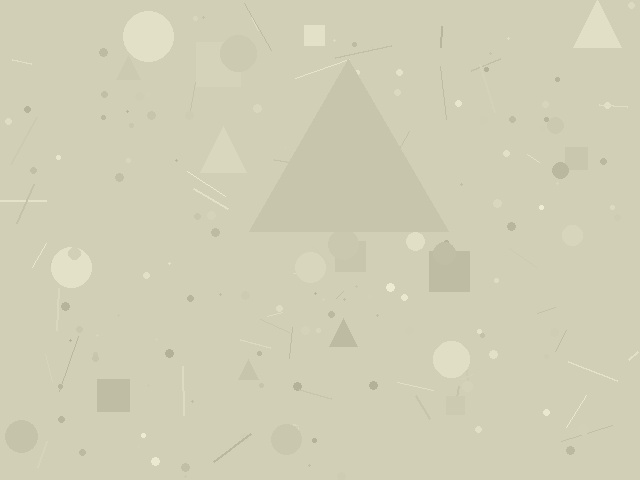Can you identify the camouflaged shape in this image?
The camouflaged shape is a triangle.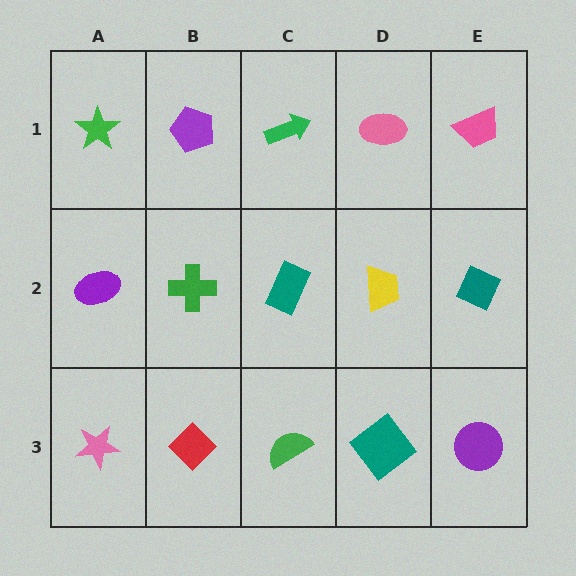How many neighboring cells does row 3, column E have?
2.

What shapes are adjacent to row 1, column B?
A green cross (row 2, column B), a green star (row 1, column A), a green arrow (row 1, column C).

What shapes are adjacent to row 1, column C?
A teal rectangle (row 2, column C), a purple pentagon (row 1, column B), a pink ellipse (row 1, column D).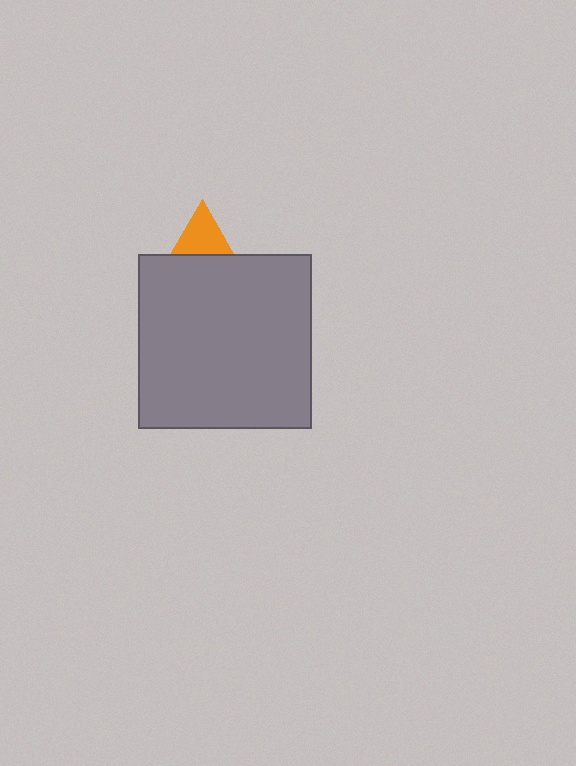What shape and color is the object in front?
The object in front is a gray square.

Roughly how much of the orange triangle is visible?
About half of it is visible (roughly 46%).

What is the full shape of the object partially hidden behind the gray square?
The partially hidden object is an orange triangle.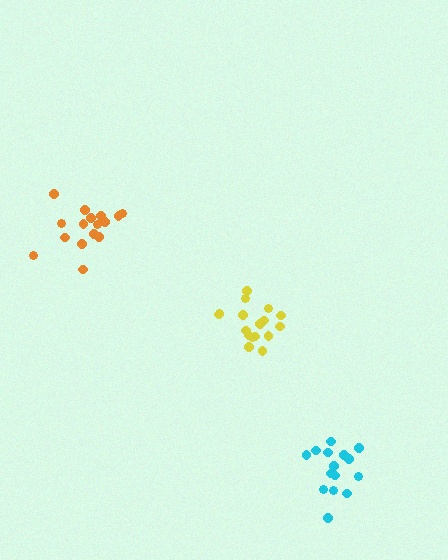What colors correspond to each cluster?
The clusters are colored: orange, cyan, yellow.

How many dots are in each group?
Group 1: 16 dots, Group 2: 15 dots, Group 3: 17 dots (48 total).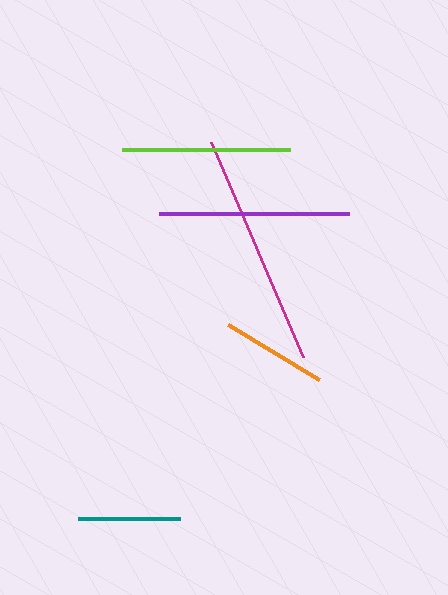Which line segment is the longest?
The magenta line is the longest at approximately 235 pixels.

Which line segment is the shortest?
The teal line is the shortest at approximately 102 pixels.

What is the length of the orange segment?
The orange segment is approximately 107 pixels long.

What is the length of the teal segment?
The teal segment is approximately 102 pixels long.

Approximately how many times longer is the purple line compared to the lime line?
The purple line is approximately 1.1 times the length of the lime line.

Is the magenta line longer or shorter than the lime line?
The magenta line is longer than the lime line.